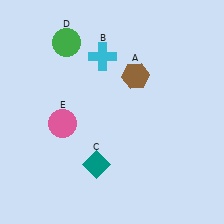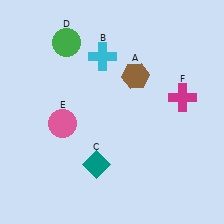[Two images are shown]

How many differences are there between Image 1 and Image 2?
There is 1 difference between the two images.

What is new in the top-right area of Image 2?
A magenta cross (F) was added in the top-right area of Image 2.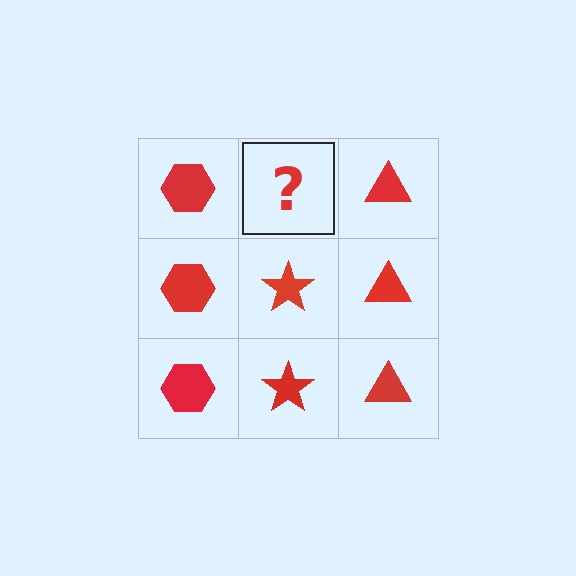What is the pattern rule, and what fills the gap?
The rule is that each column has a consistent shape. The gap should be filled with a red star.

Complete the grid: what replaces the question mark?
The question mark should be replaced with a red star.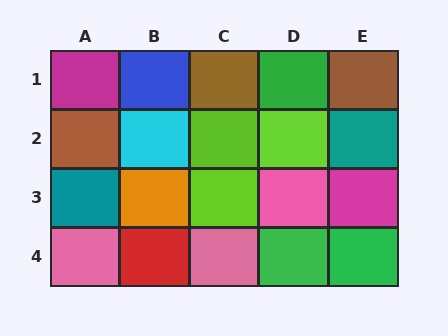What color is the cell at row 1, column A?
Magenta.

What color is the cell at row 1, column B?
Blue.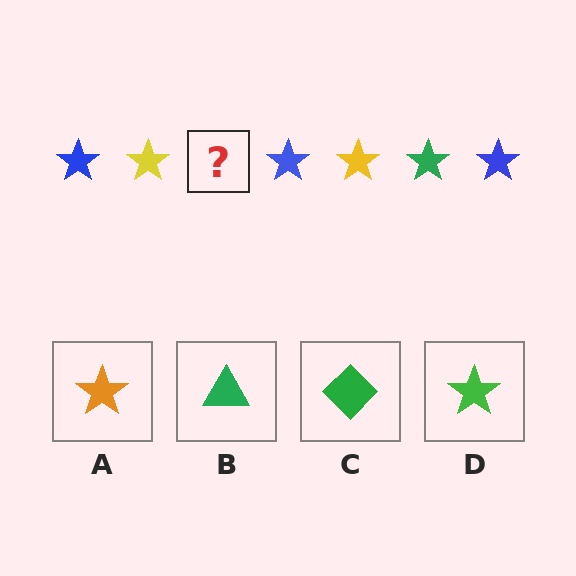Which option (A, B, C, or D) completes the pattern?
D.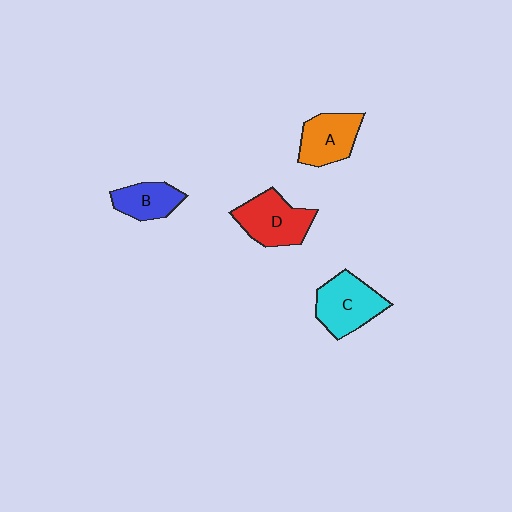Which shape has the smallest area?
Shape B (blue).